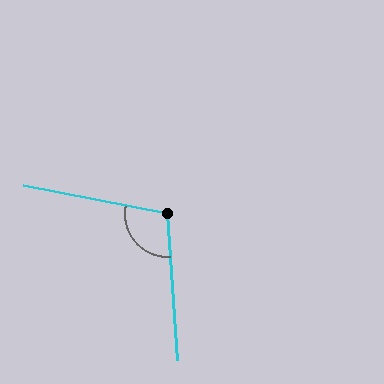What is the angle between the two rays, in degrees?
Approximately 105 degrees.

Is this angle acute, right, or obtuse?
It is obtuse.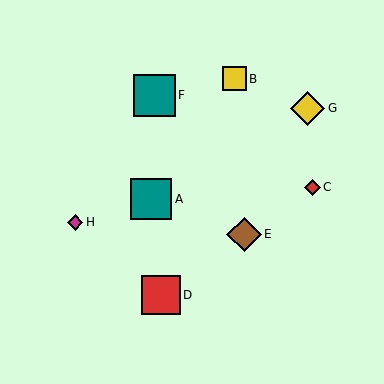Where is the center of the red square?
The center of the red square is at (161, 295).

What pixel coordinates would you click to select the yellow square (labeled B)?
Click at (234, 79) to select the yellow square B.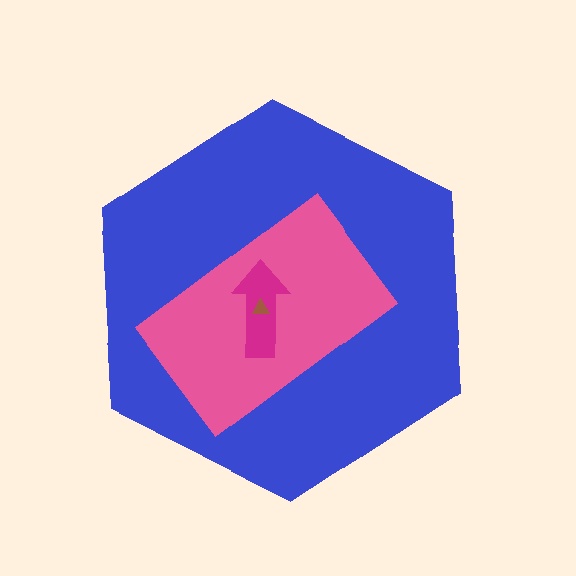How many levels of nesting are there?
4.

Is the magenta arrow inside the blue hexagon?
Yes.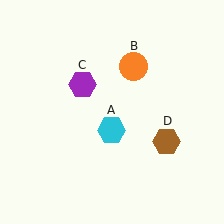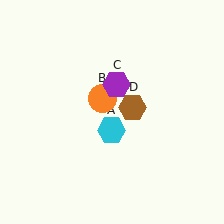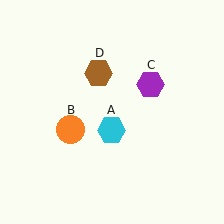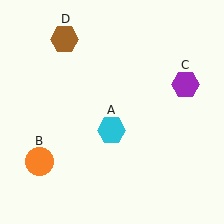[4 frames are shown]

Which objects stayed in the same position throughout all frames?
Cyan hexagon (object A) remained stationary.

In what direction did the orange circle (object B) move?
The orange circle (object B) moved down and to the left.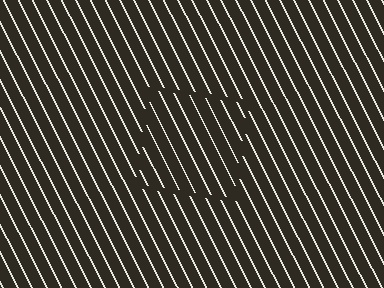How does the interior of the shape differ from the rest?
The interior of the shape contains the same grating, shifted by half a period — the contour is defined by the phase discontinuity where line-ends from the inner and outer gratings abut.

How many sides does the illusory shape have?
4 sides — the line-ends trace a square.